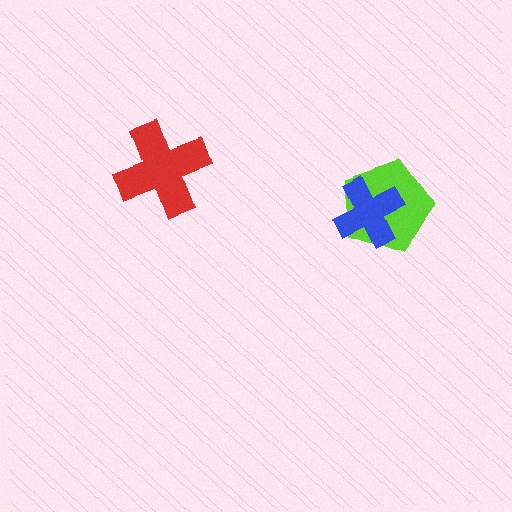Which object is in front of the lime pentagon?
The blue cross is in front of the lime pentagon.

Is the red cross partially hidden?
No, no other shape covers it.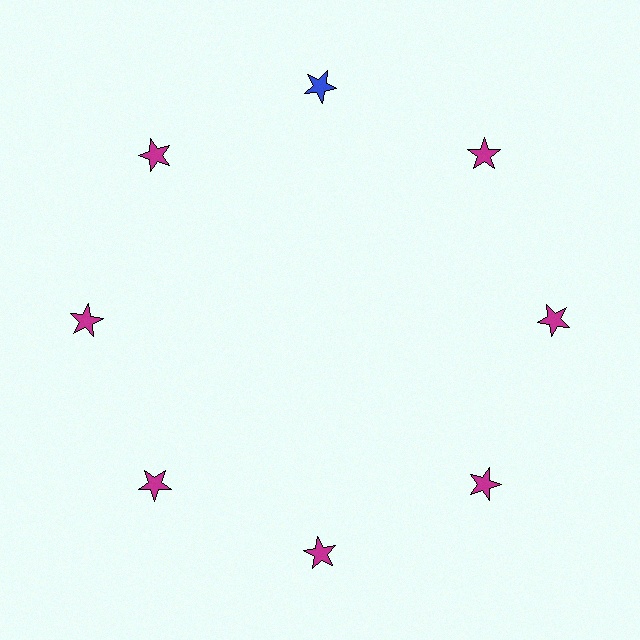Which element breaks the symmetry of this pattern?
The blue star at roughly the 12 o'clock position breaks the symmetry. All other shapes are magenta stars.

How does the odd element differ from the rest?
It has a different color: blue instead of magenta.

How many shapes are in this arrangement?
There are 8 shapes arranged in a ring pattern.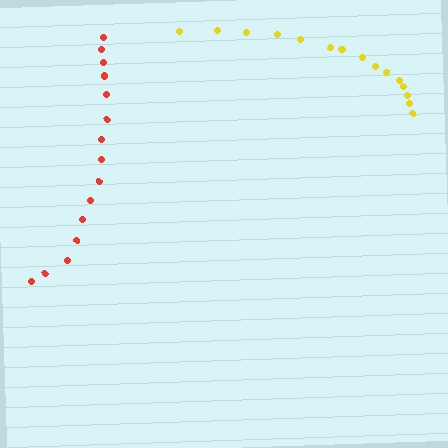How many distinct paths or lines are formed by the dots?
There are 2 distinct paths.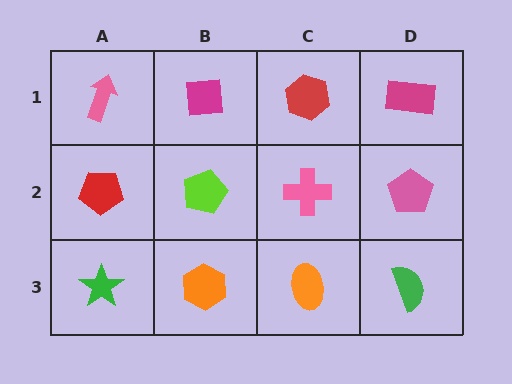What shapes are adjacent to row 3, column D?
A pink pentagon (row 2, column D), an orange ellipse (row 3, column C).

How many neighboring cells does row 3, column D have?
2.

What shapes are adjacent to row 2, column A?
A pink arrow (row 1, column A), a green star (row 3, column A), a lime pentagon (row 2, column B).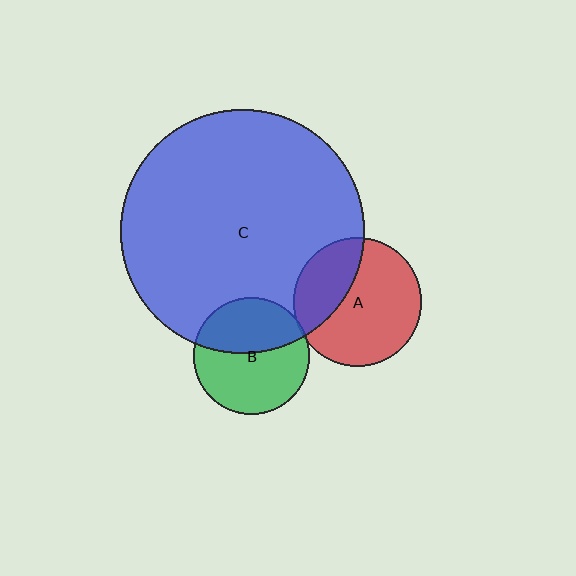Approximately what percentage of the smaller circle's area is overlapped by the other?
Approximately 40%.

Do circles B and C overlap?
Yes.